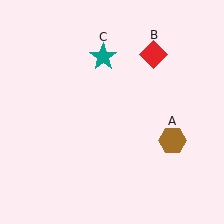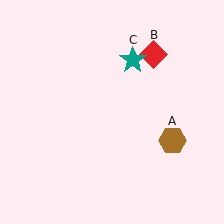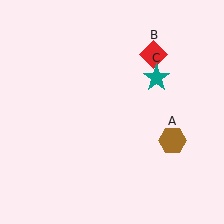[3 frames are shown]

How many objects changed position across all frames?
1 object changed position: teal star (object C).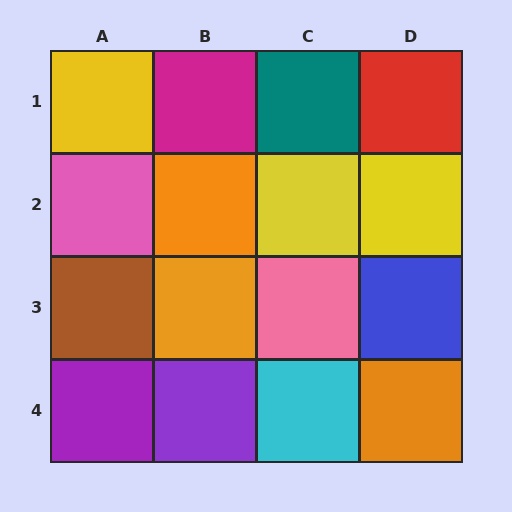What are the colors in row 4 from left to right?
Purple, purple, cyan, orange.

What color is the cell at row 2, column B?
Orange.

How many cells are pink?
2 cells are pink.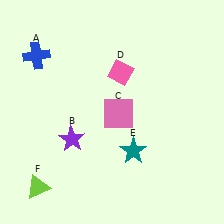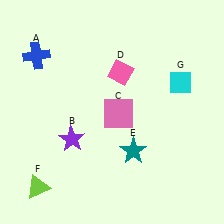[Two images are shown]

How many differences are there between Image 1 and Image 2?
There is 1 difference between the two images.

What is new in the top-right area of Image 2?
A cyan diamond (G) was added in the top-right area of Image 2.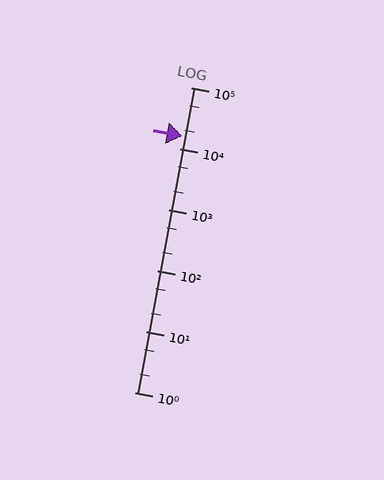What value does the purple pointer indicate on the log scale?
The pointer indicates approximately 16000.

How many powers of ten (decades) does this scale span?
The scale spans 5 decades, from 1 to 100000.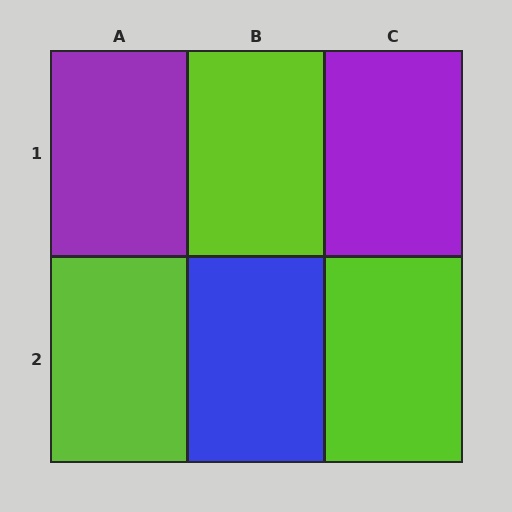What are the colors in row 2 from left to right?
Lime, blue, lime.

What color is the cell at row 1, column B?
Lime.